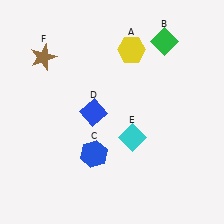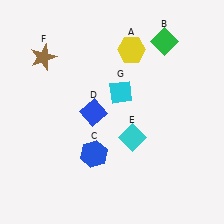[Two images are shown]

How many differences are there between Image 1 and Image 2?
There is 1 difference between the two images.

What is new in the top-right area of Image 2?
A cyan diamond (G) was added in the top-right area of Image 2.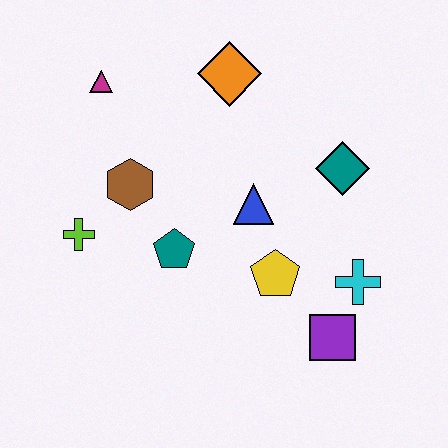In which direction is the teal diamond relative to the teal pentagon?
The teal diamond is to the right of the teal pentagon.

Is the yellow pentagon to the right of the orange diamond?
Yes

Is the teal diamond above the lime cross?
Yes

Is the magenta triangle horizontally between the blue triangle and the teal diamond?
No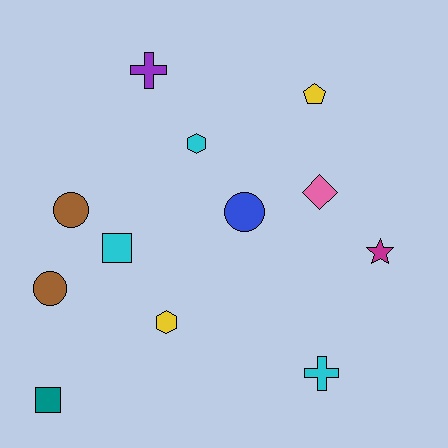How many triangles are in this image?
There are no triangles.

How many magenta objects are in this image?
There is 1 magenta object.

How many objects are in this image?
There are 12 objects.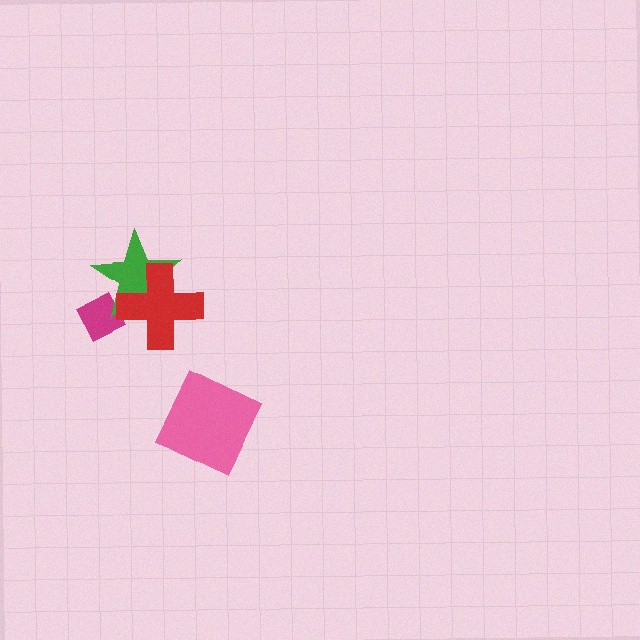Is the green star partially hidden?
Yes, it is partially covered by another shape.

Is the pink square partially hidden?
No, no other shape covers it.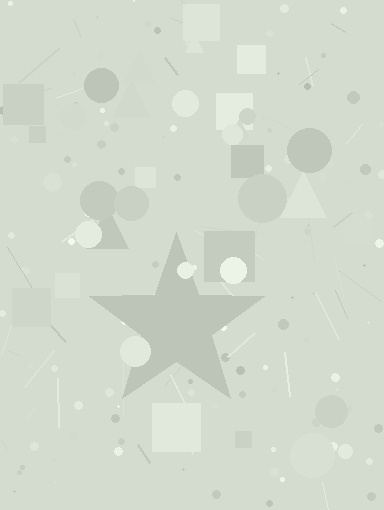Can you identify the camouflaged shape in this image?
The camouflaged shape is a star.